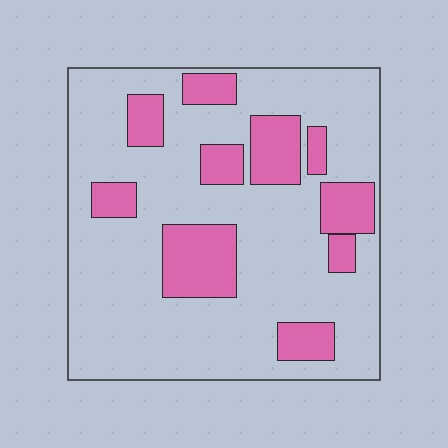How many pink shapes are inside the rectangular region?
10.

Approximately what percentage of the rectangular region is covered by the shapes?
Approximately 25%.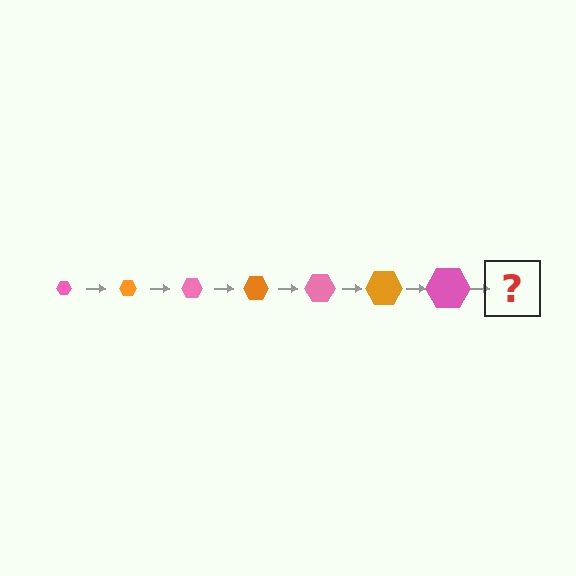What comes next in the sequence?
The next element should be an orange hexagon, larger than the previous one.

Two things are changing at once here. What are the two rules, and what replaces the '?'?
The two rules are that the hexagon grows larger each step and the color cycles through pink and orange. The '?' should be an orange hexagon, larger than the previous one.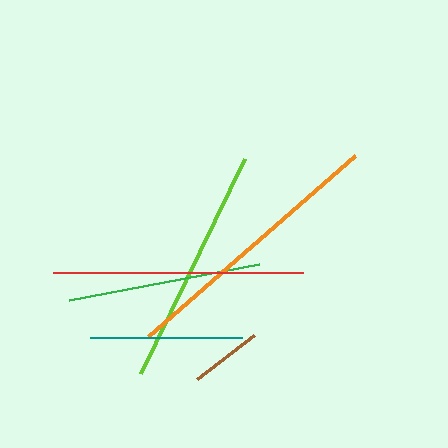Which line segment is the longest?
The orange line is the longest at approximately 275 pixels.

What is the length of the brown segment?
The brown segment is approximately 72 pixels long.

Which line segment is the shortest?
The brown line is the shortest at approximately 72 pixels.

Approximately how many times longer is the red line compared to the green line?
The red line is approximately 1.3 times the length of the green line.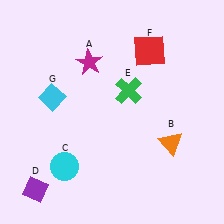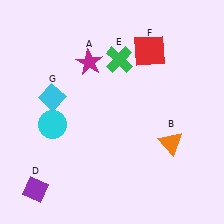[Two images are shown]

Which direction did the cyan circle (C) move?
The cyan circle (C) moved up.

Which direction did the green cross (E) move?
The green cross (E) moved up.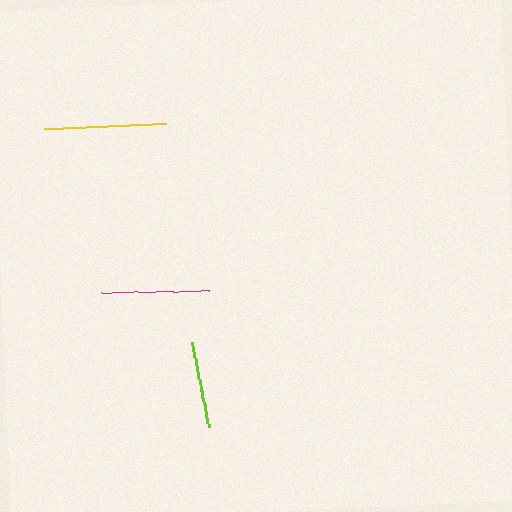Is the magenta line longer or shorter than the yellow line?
The yellow line is longer than the magenta line.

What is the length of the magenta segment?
The magenta segment is approximately 107 pixels long.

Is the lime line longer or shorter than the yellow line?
The yellow line is longer than the lime line.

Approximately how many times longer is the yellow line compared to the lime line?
The yellow line is approximately 1.4 times the length of the lime line.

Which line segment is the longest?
The yellow line is the longest at approximately 122 pixels.